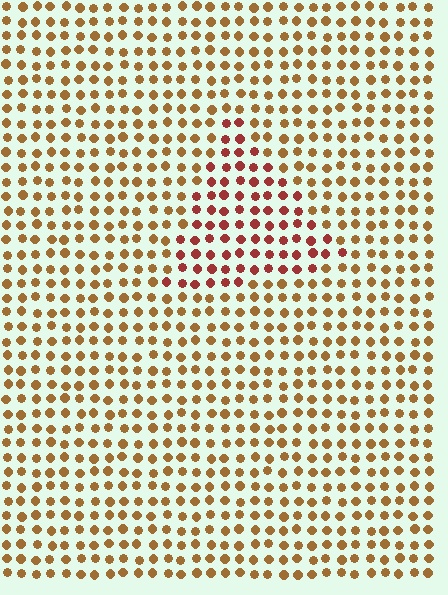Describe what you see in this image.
The image is filled with small brown elements in a uniform arrangement. A triangle-shaped region is visible where the elements are tinted to a slightly different hue, forming a subtle color boundary.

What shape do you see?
I see a triangle.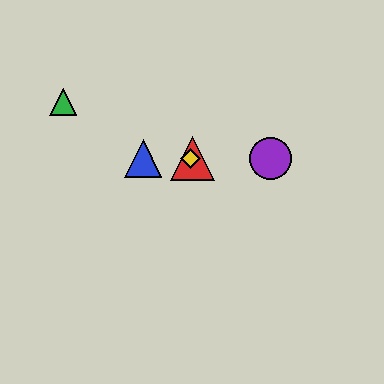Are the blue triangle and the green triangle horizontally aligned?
No, the blue triangle is at y≈158 and the green triangle is at y≈102.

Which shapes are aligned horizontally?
The red triangle, the blue triangle, the yellow diamond, the purple circle are aligned horizontally.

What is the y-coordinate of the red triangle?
The red triangle is at y≈158.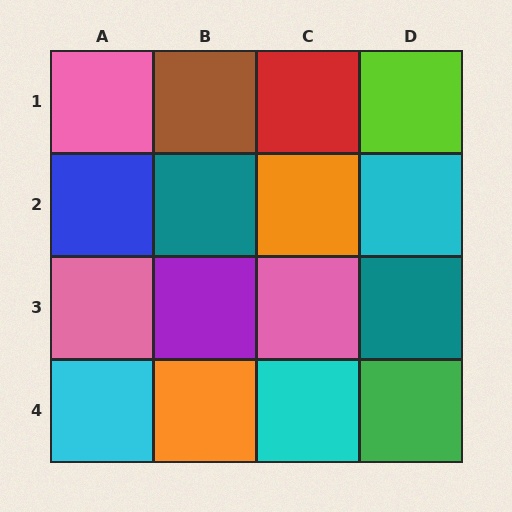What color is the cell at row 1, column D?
Lime.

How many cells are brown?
1 cell is brown.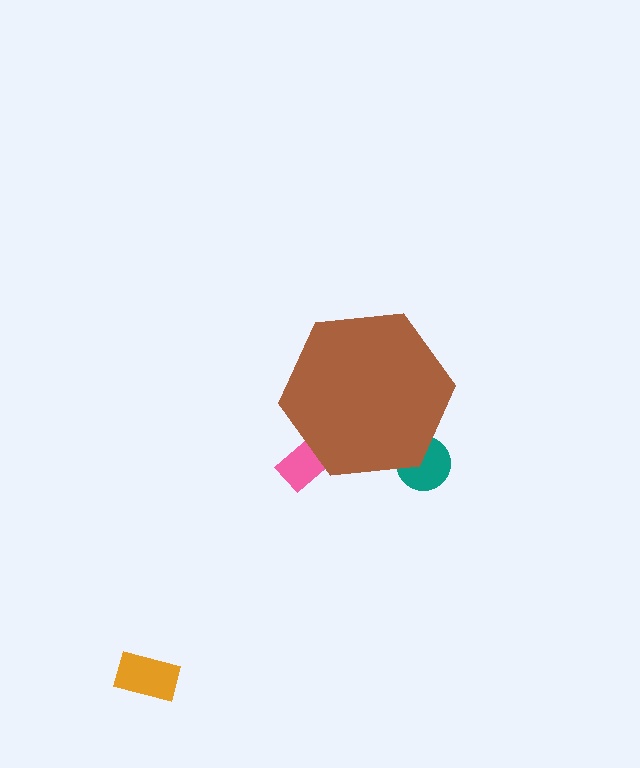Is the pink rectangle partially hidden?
Yes, the pink rectangle is partially hidden behind the brown hexagon.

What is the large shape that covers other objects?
A brown hexagon.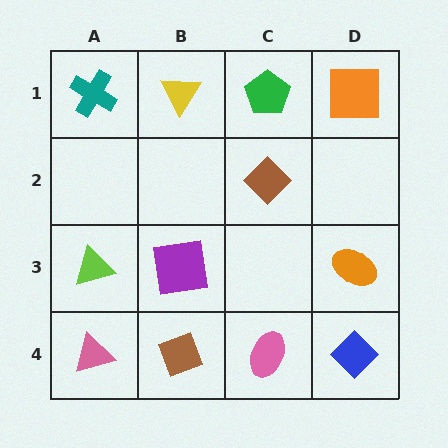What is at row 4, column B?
A brown diamond.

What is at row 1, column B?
A yellow triangle.